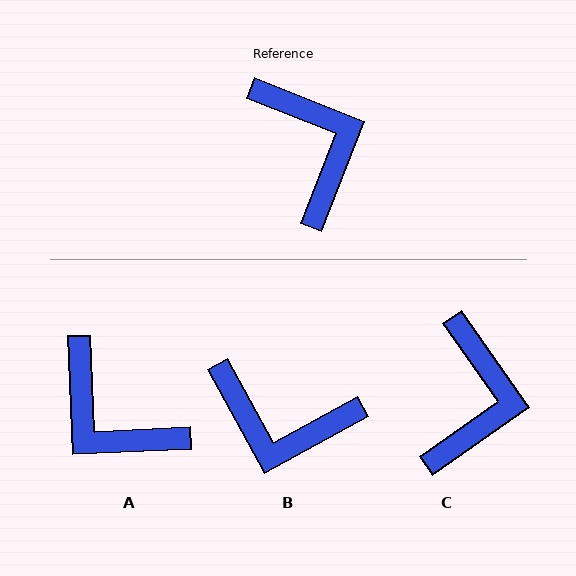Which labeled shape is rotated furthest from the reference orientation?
A, about 156 degrees away.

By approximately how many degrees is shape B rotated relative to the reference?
Approximately 130 degrees clockwise.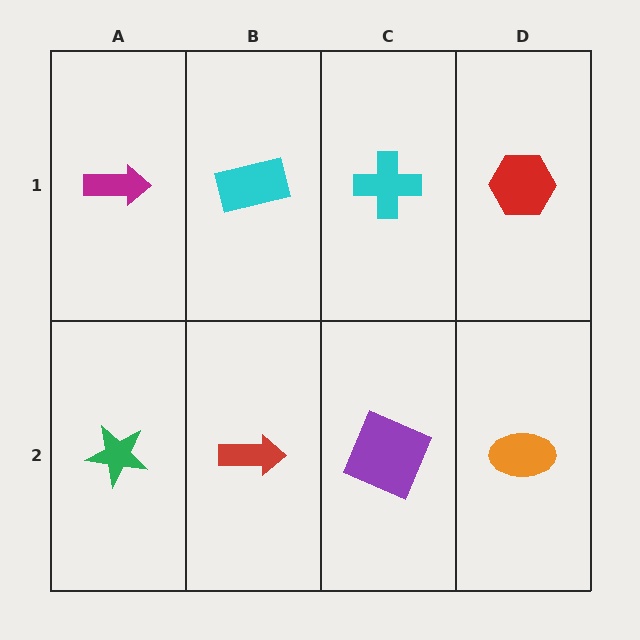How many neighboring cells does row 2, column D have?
2.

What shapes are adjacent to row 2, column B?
A cyan rectangle (row 1, column B), a green star (row 2, column A), a purple square (row 2, column C).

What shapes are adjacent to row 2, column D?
A red hexagon (row 1, column D), a purple square (row 2, column C).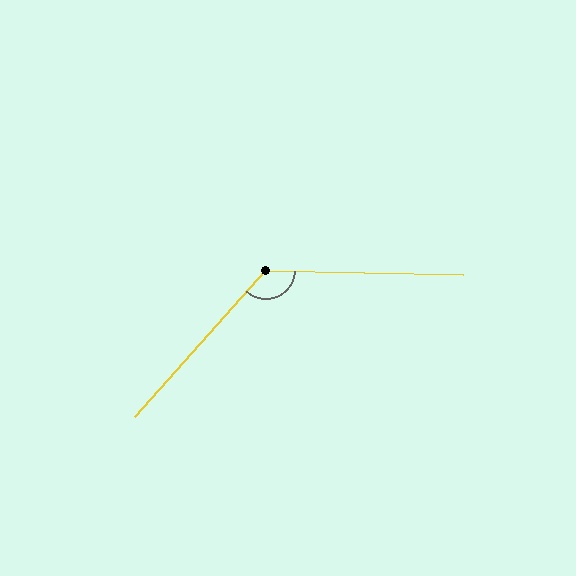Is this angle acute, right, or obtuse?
It is obtuse.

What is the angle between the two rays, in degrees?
Approximately 130 degrees.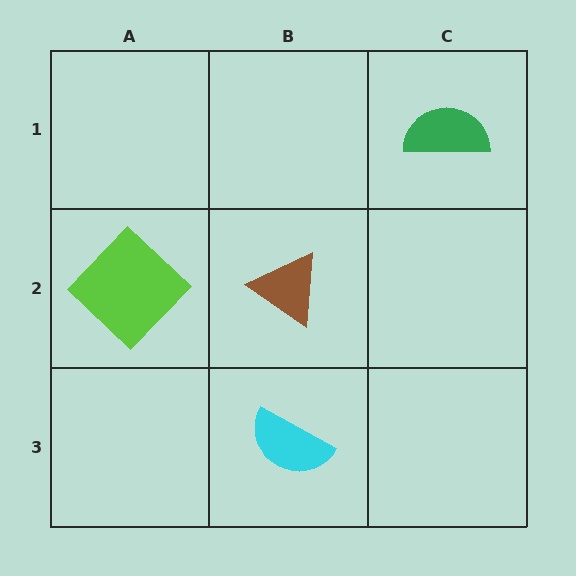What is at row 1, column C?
A green semicircle.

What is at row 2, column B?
A brown triangle.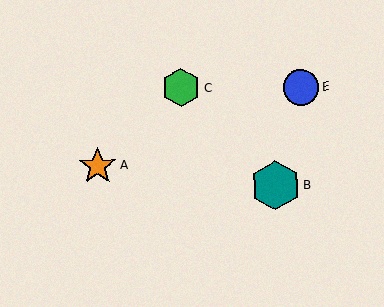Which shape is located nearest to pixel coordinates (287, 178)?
The teal hexagon (labeled B) at (276, 186) is nearest to that location.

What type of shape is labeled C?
Shape C is a green hexagon.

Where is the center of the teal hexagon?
The center of the teal hexagon is at (276, 186).